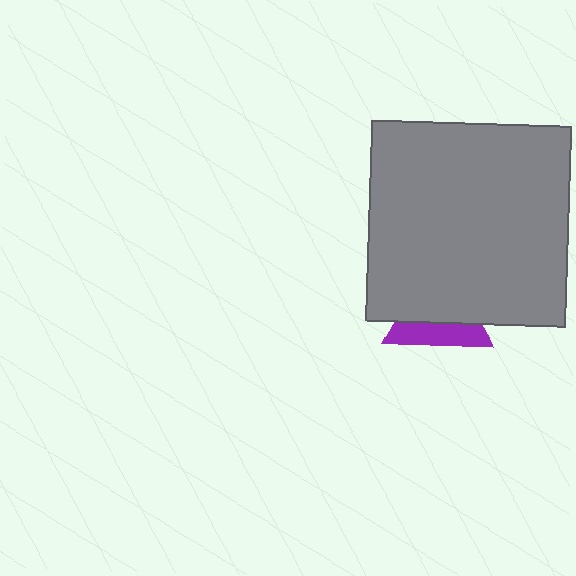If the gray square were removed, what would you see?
You would see the complete purple triangle.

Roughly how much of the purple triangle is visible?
A small part of it is visible (roughly 40%).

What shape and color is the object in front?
The object in front is a gray square.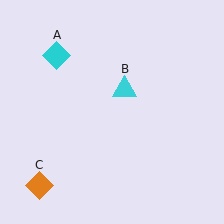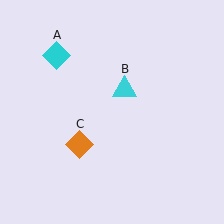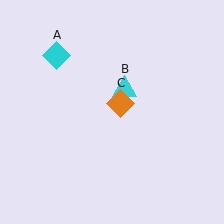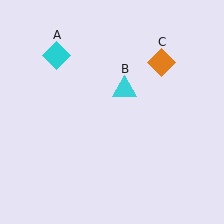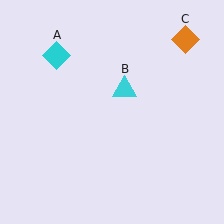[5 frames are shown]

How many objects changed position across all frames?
1 object changed position: orange diamond (object C).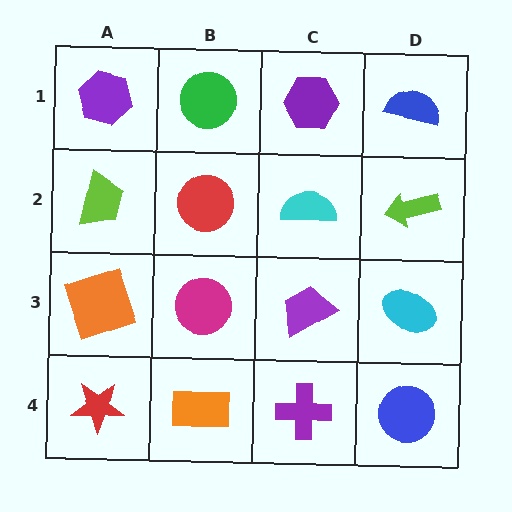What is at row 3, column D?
A cyan ellipse.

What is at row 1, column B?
A green circle.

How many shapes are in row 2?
4 shapes.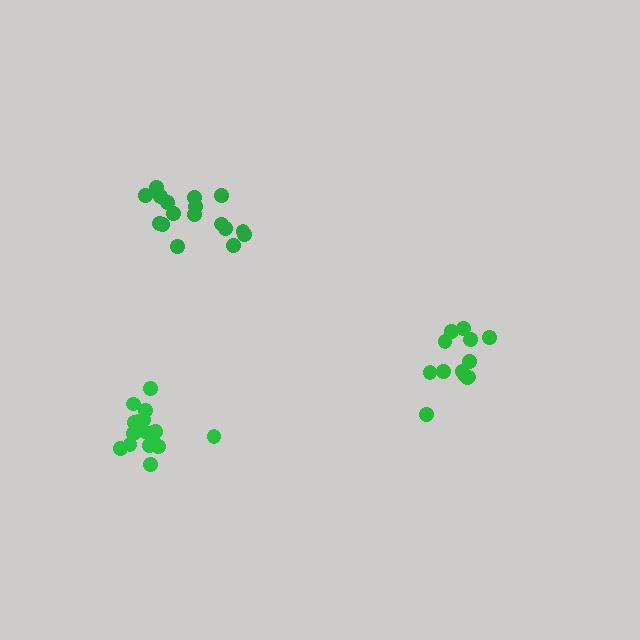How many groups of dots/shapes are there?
There are 3 groups.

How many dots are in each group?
Group 1: 13 dots, Group 2: 16 dots, Group 3: 17 dots (46 total).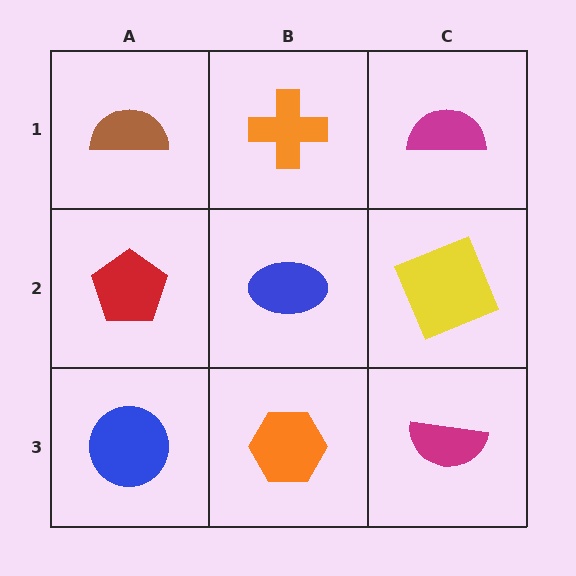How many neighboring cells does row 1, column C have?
2.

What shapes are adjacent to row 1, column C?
A yellow square (row 2, column C), an orange cross (row 1, column B).